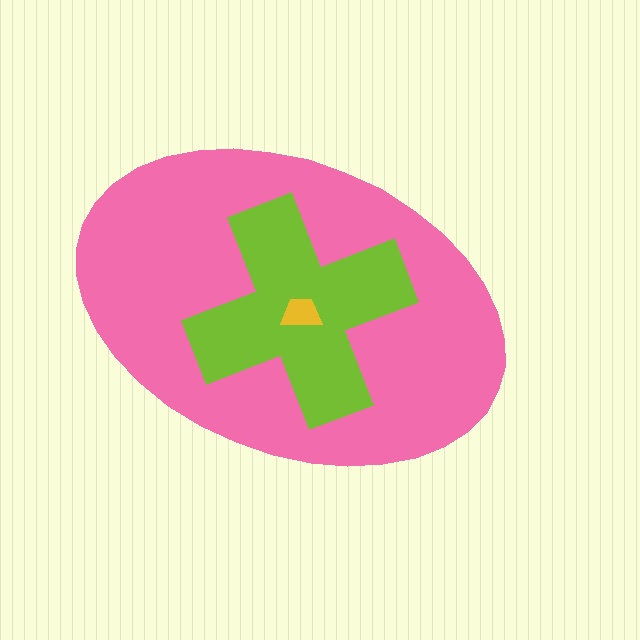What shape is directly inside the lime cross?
The yellow trapezoid.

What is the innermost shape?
The yellow trapezoid.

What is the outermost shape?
The pink ellipse.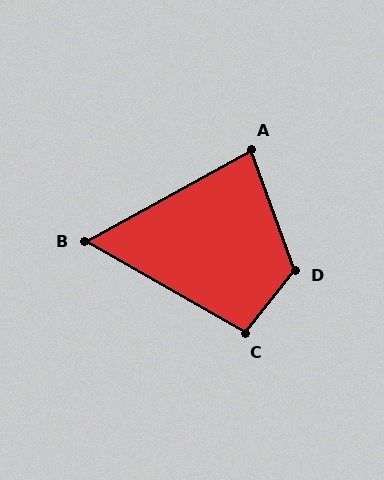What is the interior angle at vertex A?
Approximately 81 degrees (acute).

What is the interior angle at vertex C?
Approximately 99 degrees (obtuse).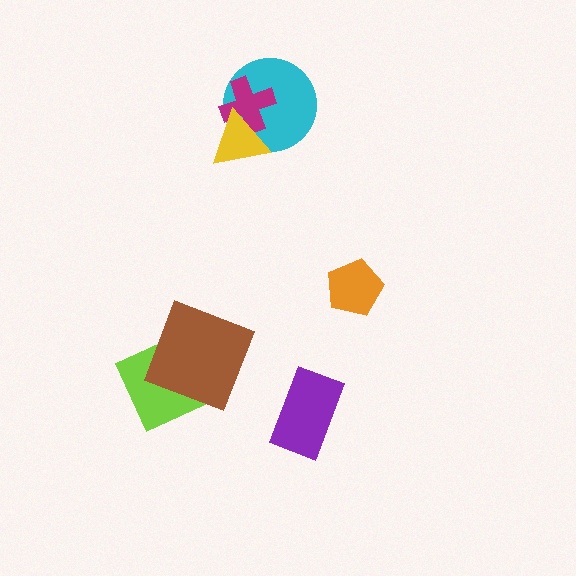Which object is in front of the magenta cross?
The yellow triangle is in front of the magenta cross.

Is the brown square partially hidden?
No, no other shape covers it.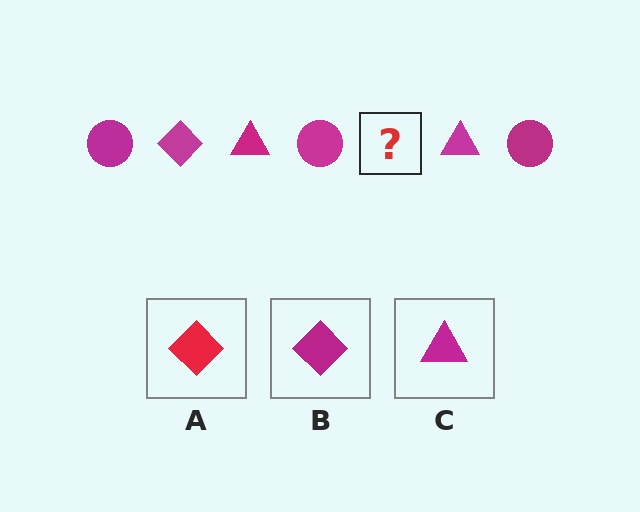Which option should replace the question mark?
Option B.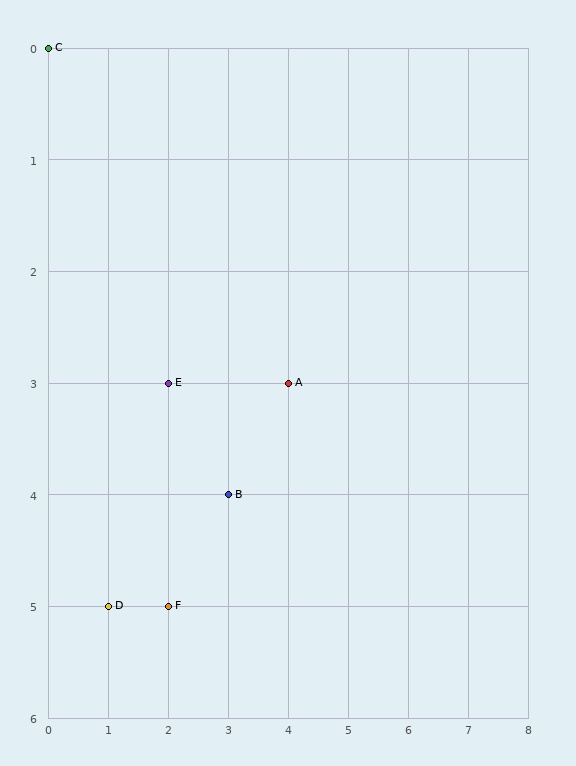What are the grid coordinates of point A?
Point A is at grid coordinates (4, 3).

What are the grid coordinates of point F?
Point F is at grid coordinates (2, 5).